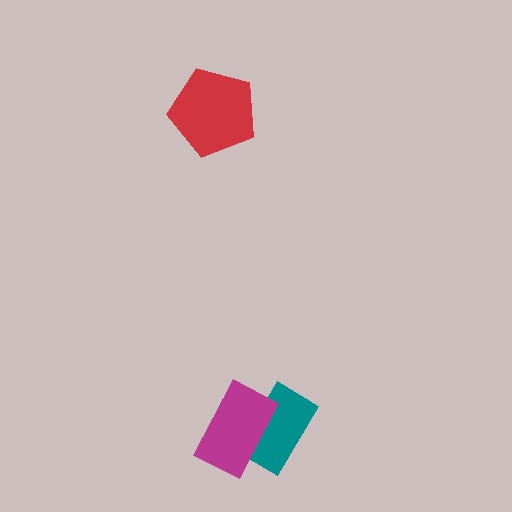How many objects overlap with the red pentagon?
0 objects overlap with the red pentagon.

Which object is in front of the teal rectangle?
The magenta rectangle is in front of the teal rectangle.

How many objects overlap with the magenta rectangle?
1 object overlaps with the magenta rectangle.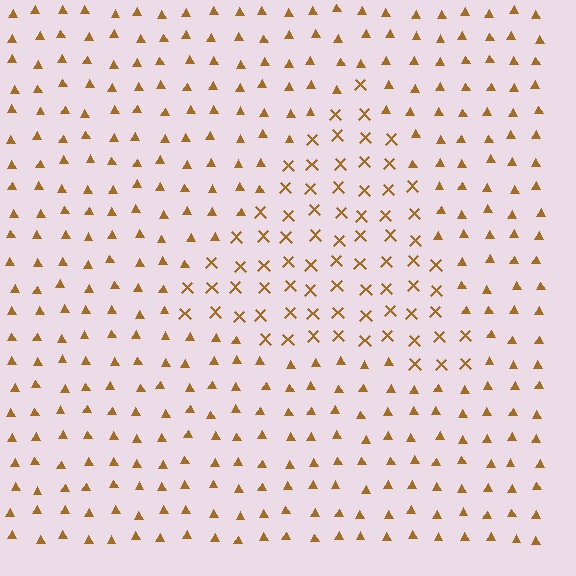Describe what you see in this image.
The image is filled with small brown elements arranged in a uniform grid. A triangle-shaped region contains X marks, while the surrounding area contains triangles. The boundary is defined purely by the change in element shape.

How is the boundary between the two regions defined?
The boundary is defined by a change in element shape: X marks inside vs. triangles outside. All elements share the same color and spacing.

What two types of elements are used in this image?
The image uses X marks inside the triangle region and triangles outside it.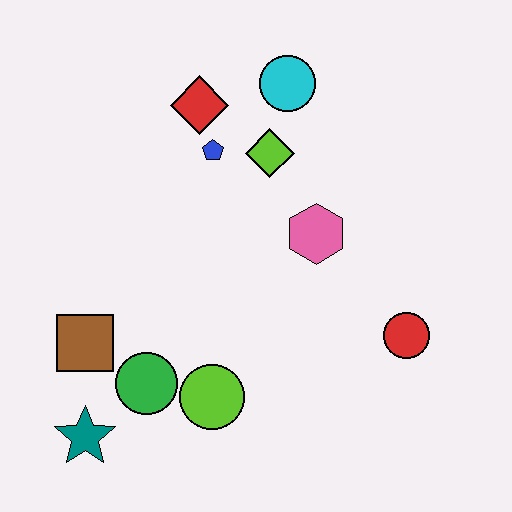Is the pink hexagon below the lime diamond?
Yes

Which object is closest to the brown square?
The green circle is closest to the brown square.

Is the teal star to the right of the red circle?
No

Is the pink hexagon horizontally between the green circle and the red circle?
Yes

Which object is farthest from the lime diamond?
The teal star is farthest from the lime diamond.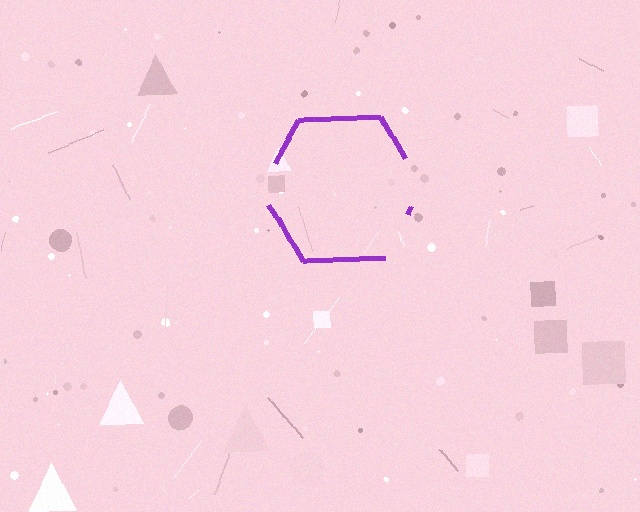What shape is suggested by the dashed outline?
The dashed outline suggests a hexagon.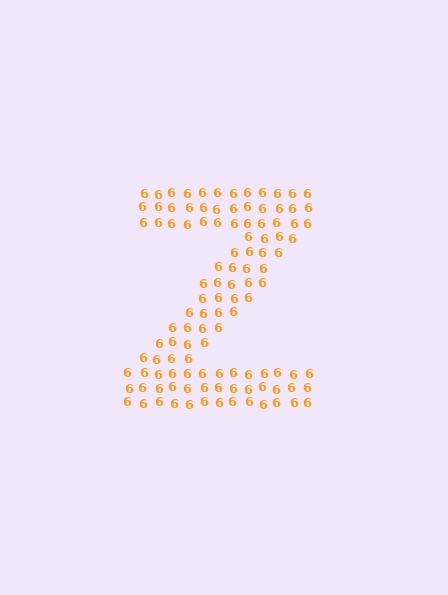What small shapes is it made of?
It is made of small digit 6's.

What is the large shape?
The large shape is the letter Z.